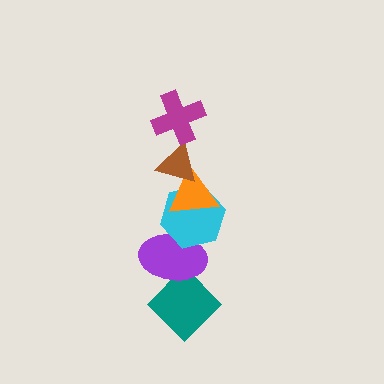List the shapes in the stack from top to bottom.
From top to bottom: the magenta cross, the brown triangle, the orange triangle, the cyan hexagon, the purple ellipse, the teal diamond.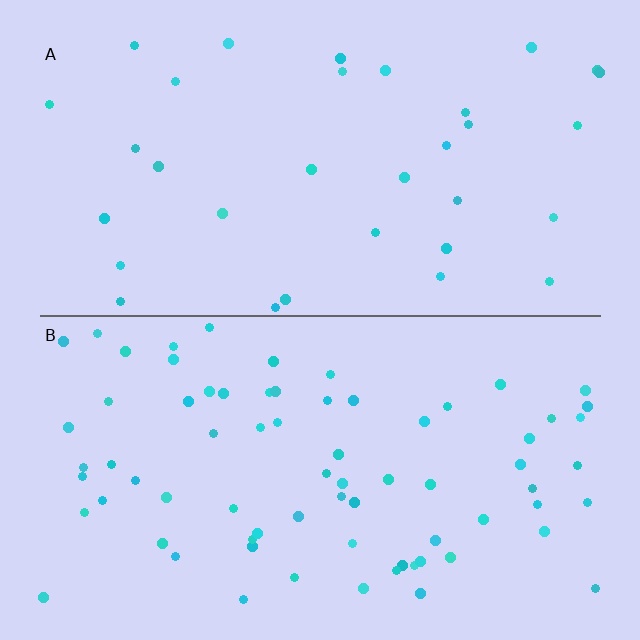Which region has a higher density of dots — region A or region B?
B (the bottom).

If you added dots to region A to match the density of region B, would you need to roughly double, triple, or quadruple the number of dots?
Approximately double.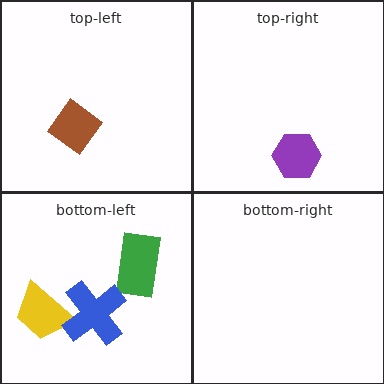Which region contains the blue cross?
The bottom-left region.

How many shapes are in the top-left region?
1.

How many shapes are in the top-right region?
1.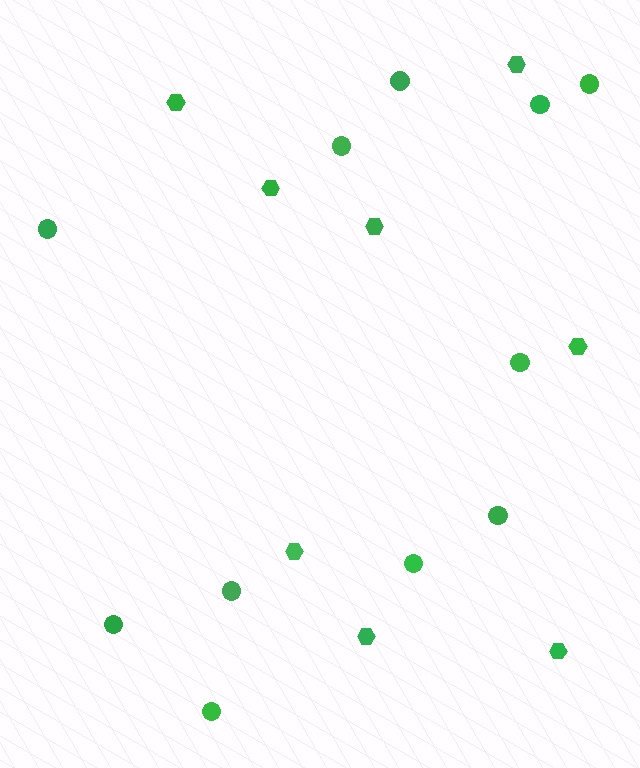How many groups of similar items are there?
There are 2 groups: one group of circles (11) and one group of hexagons (8).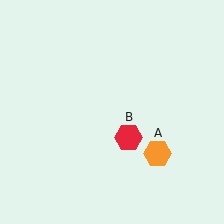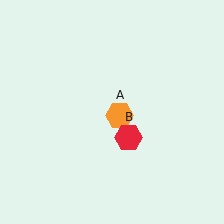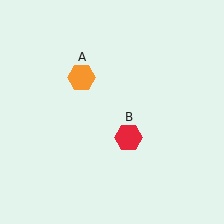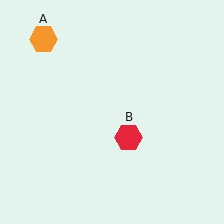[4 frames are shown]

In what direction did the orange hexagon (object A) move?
The orange hexagon (object A) moved up and to the left.